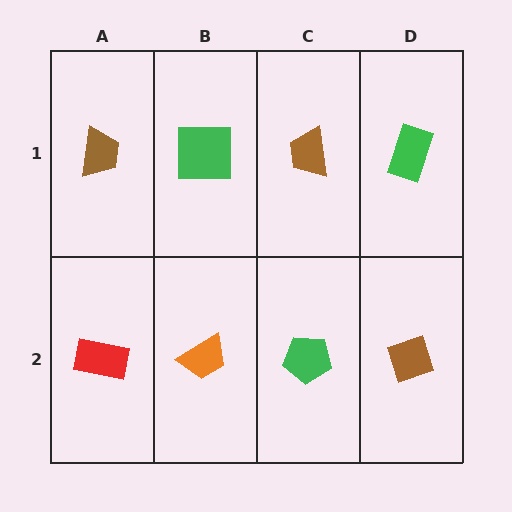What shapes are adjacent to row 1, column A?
A red rectangle (row 2, column A), a green square (row 1, column B).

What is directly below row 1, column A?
A red rectangle.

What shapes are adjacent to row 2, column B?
A green square (row 1, column B), a red rectangle (row 2, column A), a green pentagon (row 2, column C).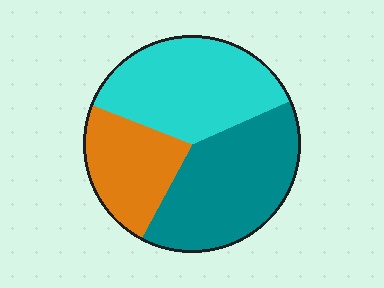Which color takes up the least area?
Orange, at roughly 25%.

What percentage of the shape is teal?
Teal takes up between a quarter and a half of the shape.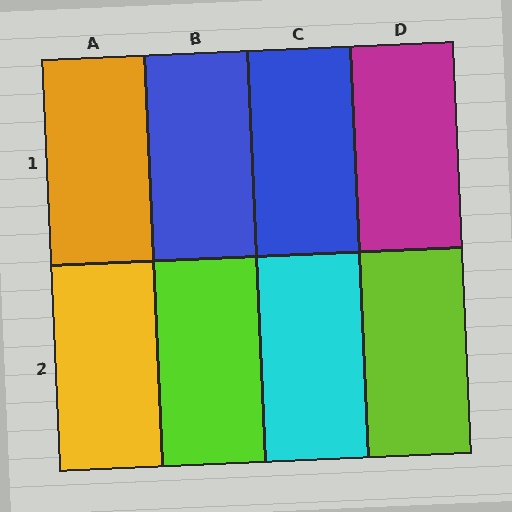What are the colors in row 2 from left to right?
Yellow, lime, cyan, lime.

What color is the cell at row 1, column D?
Magenta.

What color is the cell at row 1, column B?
Blue.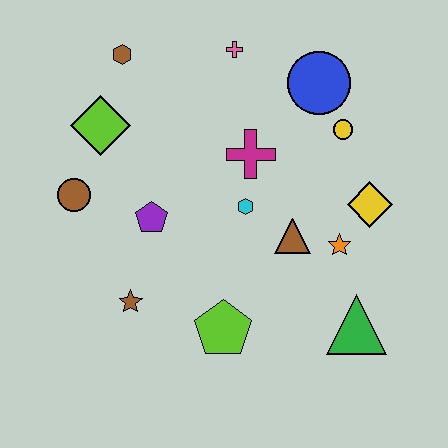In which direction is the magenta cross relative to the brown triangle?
The magenta cross is above the brown triangle.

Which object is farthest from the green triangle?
The brown hexagon is farthest from the green triangle.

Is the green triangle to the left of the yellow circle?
No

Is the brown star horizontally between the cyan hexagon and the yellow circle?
No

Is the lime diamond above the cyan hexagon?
Yes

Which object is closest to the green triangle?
The orange star is closest to the green triangle.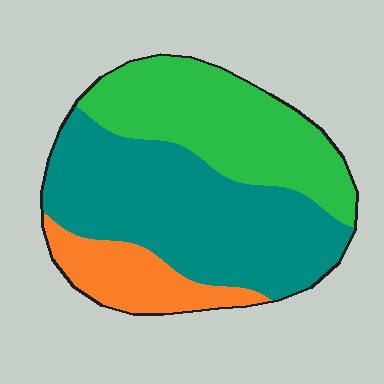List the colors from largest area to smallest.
From largest to smallest: teal, green, orange.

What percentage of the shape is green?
Green covers around 35% of the shape.